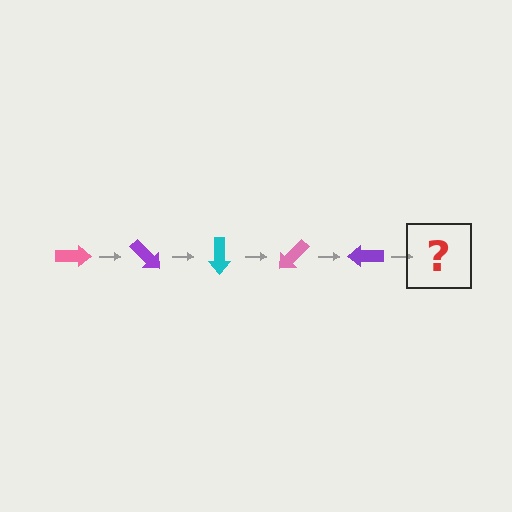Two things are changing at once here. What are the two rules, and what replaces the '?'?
The two rules are that it rotates 45 degrees each step and the color cycles through pink, purple, and cyan. The '?' should be a cyan arrow, rotated 225 degrees from the start.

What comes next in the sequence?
The next element should be a cyan arrow, rotated 225 degrees from the start.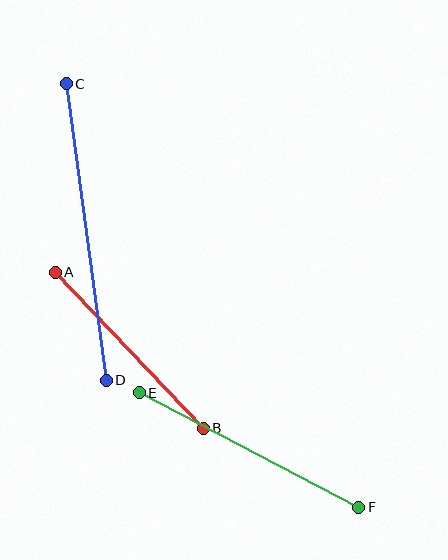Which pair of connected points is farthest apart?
Points C and D are farthest apart.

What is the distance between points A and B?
The distance is approximately 215 pixels.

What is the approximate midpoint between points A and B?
The midpoint is at approximately (129, 350) pixels.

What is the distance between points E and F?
The distance is approximately 248 pixels.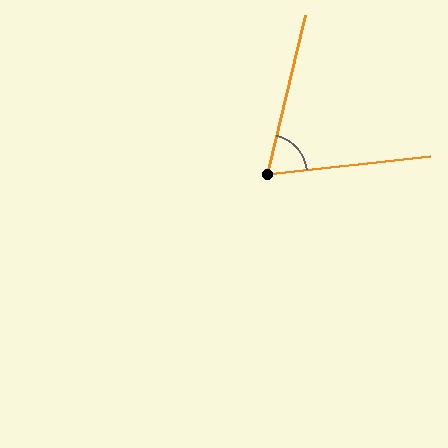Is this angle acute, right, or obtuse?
It is acute.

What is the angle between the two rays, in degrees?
Approximately 70 degrees.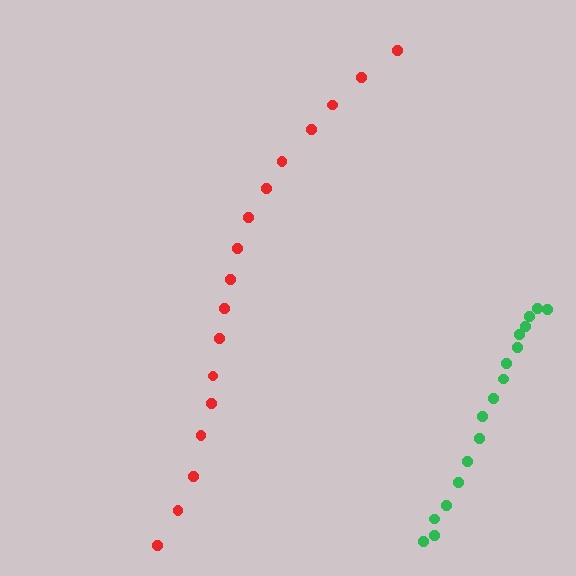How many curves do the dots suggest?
There are 2 distinct paths.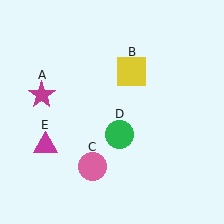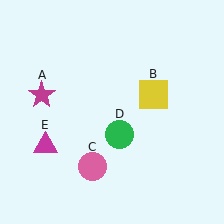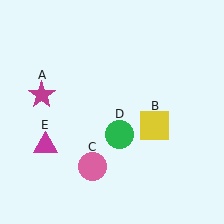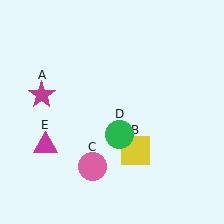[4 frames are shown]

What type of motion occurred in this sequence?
The yellow square (object B) rotated clockwise around the center of the scene.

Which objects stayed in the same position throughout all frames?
Magenta star (object A) and pink circle (object C) and green circle (object D) and magenta triangle (object E) remained stationary.